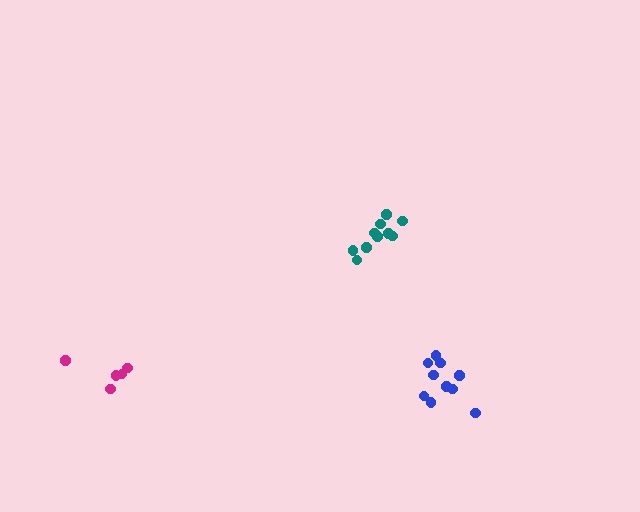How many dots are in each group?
Group 1: 10 dots, Group 2: 5 dots, Group 3: 10 dots (25 total).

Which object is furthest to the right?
The blue cluster is rightmost.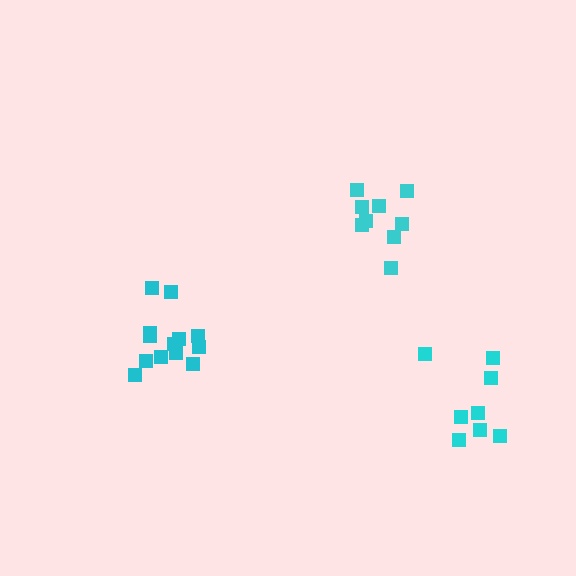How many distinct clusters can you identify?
There are 3 distinct clusters.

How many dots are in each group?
Group 1: 13 dots, Group 2: 9 dots, Group 3: 8 dots (30 total).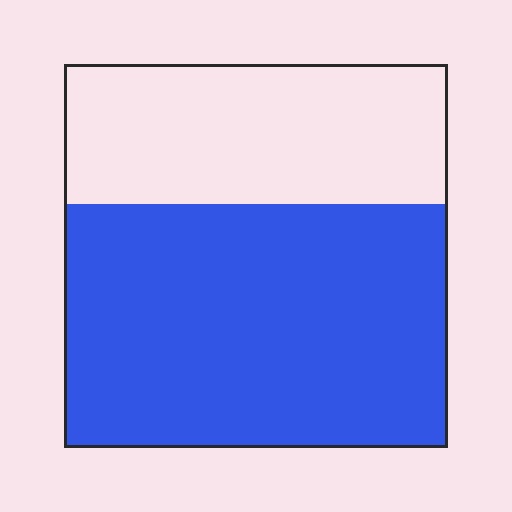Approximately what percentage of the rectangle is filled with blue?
Approximately 65%.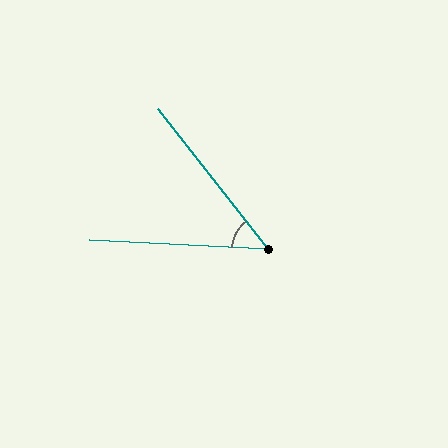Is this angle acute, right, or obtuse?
It is acute.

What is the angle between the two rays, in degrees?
Approximately 49 degrees.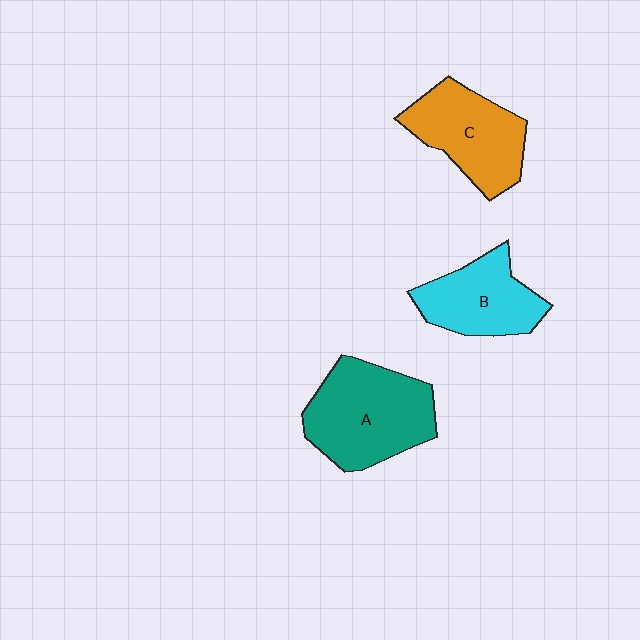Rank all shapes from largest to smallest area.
From largest to smallest: A (teal), C (orange), B (cyan).